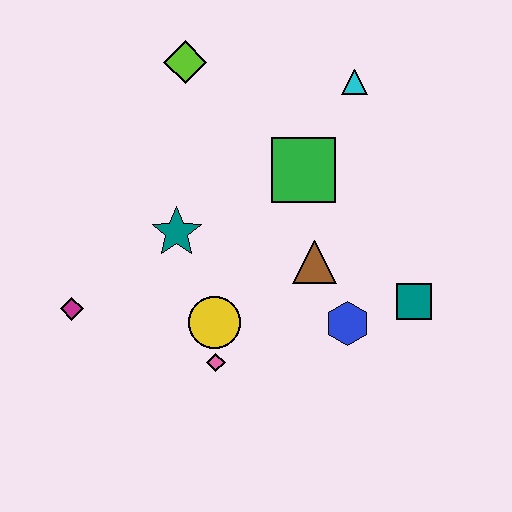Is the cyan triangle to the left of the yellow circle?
No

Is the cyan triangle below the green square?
No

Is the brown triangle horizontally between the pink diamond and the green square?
No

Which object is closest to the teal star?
The yellow circle is closest to the teal star.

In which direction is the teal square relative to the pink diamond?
The teal square is to the right of the pink diamond.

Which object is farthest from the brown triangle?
The magenta diamond is farthest from the brown triangle.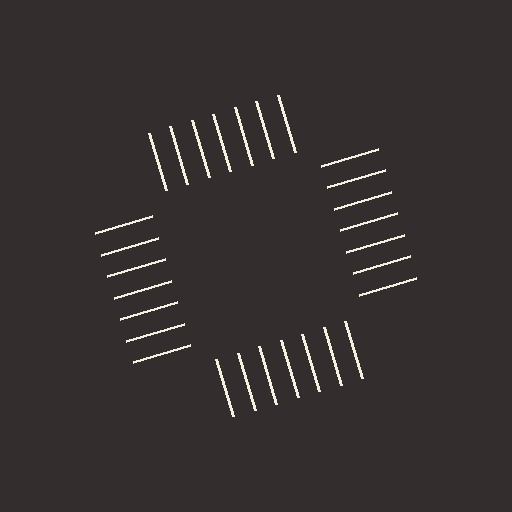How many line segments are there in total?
28 — 7 along each of the 4 edges.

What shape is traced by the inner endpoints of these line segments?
An illusory square — the line segments terminate on its edges but no continuous stroke is drawn.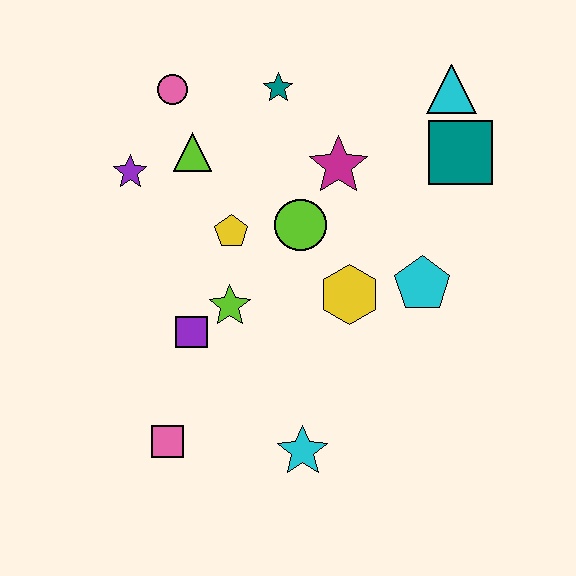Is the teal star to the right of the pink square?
Yes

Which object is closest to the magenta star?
The lime circle is closest to the magenta star.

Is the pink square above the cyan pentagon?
No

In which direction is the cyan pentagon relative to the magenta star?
The cyan pentagon is below the magenta star.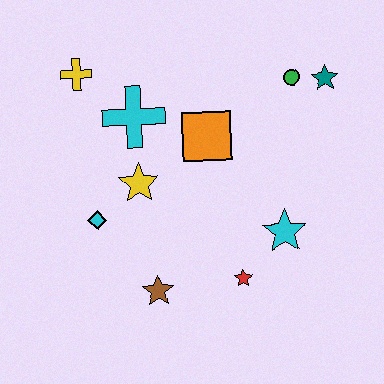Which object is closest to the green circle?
The teal star is closest to the green circle.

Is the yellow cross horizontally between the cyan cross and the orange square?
No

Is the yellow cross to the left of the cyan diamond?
Yes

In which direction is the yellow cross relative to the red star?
The yellow cross is above the red star.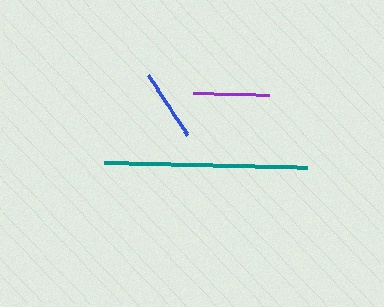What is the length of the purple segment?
The purple segment is approximately 76 pixels long.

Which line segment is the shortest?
The blue line is the shortest at approximately 73 pixels.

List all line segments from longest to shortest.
From longest to shortest: teal, purple, blue.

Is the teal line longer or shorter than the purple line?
The teal line is longer than the purple line.